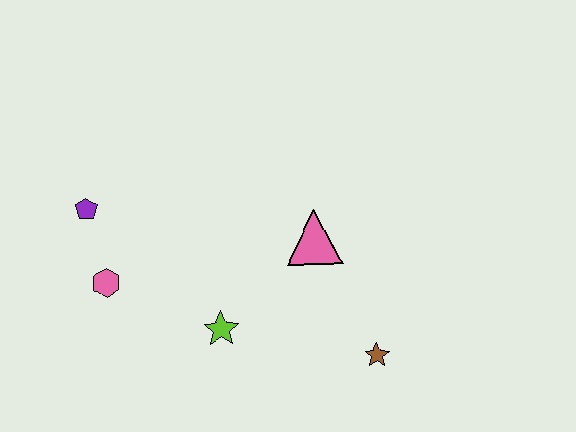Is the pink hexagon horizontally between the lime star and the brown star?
No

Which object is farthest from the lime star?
The purple pentagon is farthest from the lime star.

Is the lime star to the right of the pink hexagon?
Yes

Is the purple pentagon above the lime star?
Yes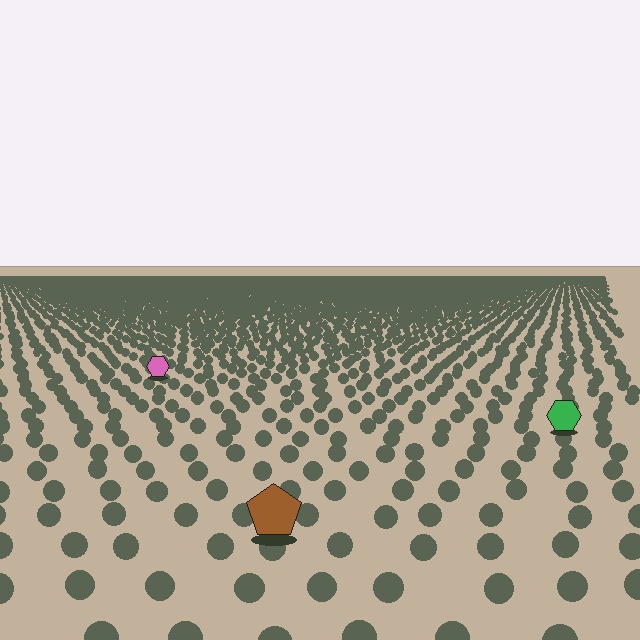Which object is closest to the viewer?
The brown pentagon is closest. The texture marks near it are larger and more spread out.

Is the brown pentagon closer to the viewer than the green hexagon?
Yes. The brown pentagon is closer — you can tell from the texture gradient: the ground texture is coarser near it.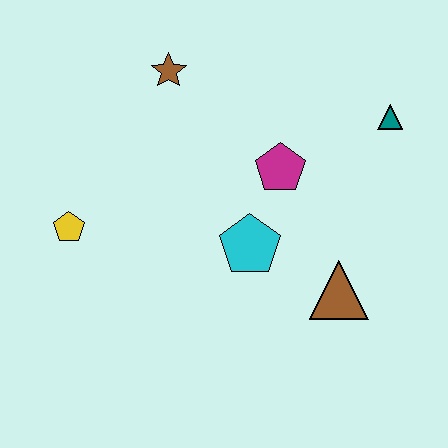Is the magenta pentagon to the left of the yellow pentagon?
No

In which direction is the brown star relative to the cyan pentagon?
The brown star is above the cyan pentagon.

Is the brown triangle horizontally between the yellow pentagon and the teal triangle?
Yes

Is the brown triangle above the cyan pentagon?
No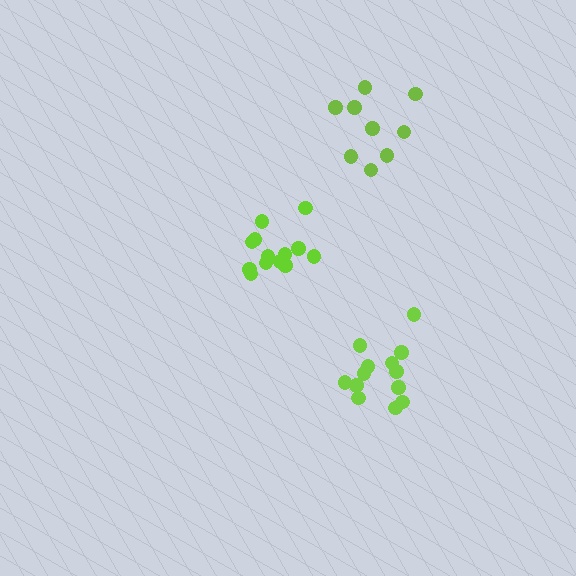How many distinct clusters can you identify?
There are 3 distinct clusters.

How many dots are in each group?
Group 1: 13 dots, Group 2: 13 dots, Group 3: 9 dots (35 total).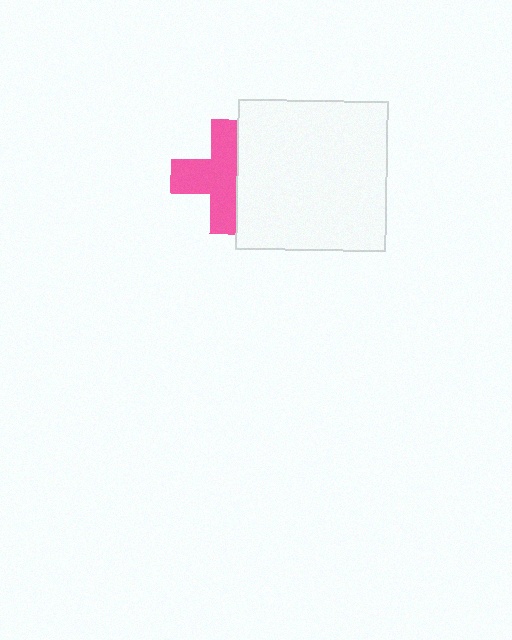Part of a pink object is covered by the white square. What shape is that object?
It is a cross.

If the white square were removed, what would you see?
You would see the complete pink cross.